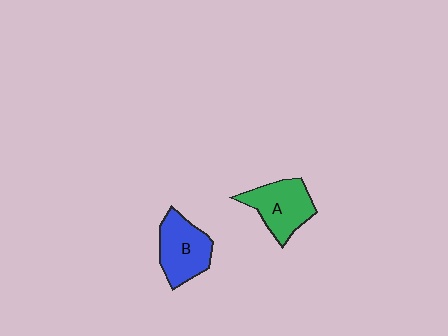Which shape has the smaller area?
Shape B (blue).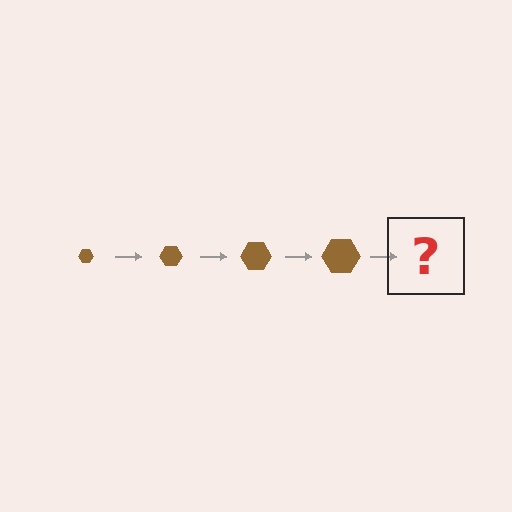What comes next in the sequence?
The next element should be a brown hexagon, larger than the previous one.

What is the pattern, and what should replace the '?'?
The pattern is that the hexagon gets progressively larger each step. The '?' should be a brown hexagon, larger than the previous one.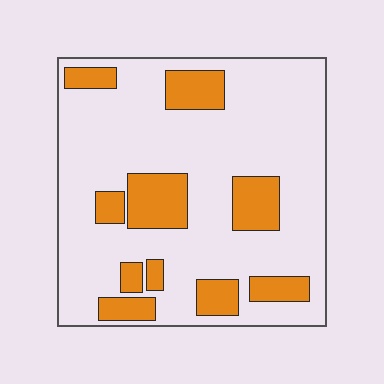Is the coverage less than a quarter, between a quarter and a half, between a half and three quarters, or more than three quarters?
Less than a quarter.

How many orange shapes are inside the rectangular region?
10.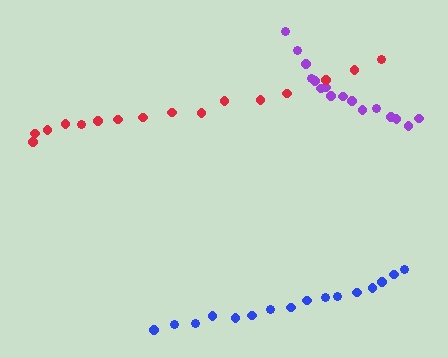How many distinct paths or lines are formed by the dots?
There are 3 distinct paths.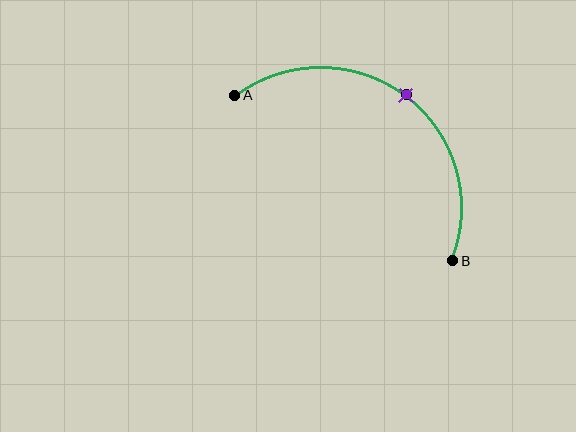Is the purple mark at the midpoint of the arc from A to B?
Yes. The purple mark lies on the arc at equal arc-length from both A and B — it is the arc midpoint.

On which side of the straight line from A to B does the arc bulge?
The arc bulges above and to the right of the straight line connecting A and B.